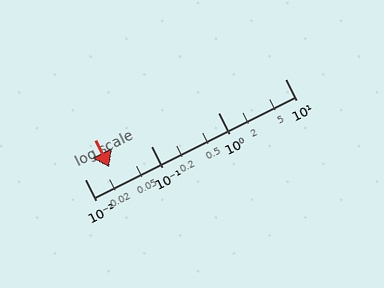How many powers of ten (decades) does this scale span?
The scale spans 3 decades, from 0.01 to 10.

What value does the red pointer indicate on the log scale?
The pointer indicates approximately 0.023.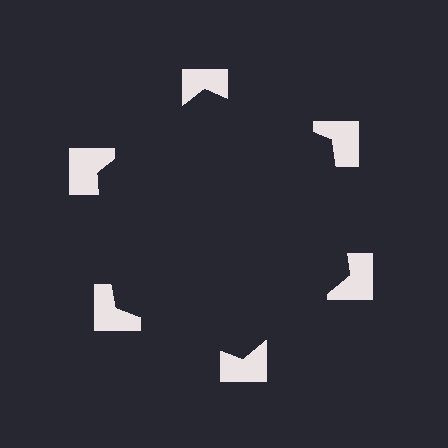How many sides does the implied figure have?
6 sides.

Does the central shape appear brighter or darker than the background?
It typically appears slightly darker than the background, even though no actual brightness change is drawn.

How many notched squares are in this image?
There are 6 — one at each vertex of the illusory hexagon.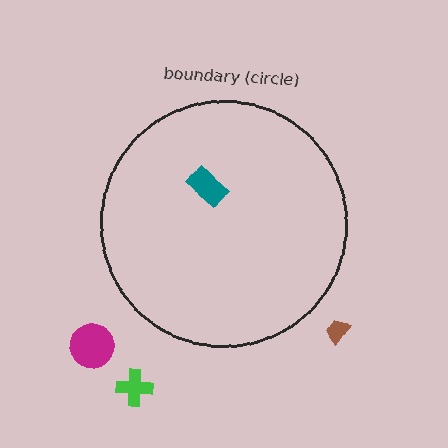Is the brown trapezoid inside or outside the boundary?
Outside.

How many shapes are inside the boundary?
1 inside, 3 outside.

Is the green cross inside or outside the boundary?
Outside.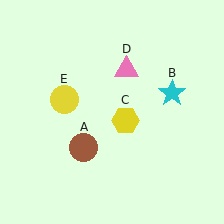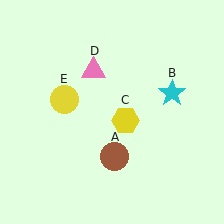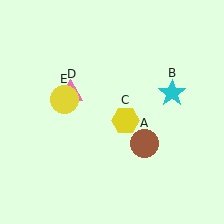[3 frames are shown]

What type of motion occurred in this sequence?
The brown circle (object A), pink triangle (object D) rotated counterclockwise around the center of the scene.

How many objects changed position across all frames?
2 objects changed position: brown circle (object A), pink triangle (object D).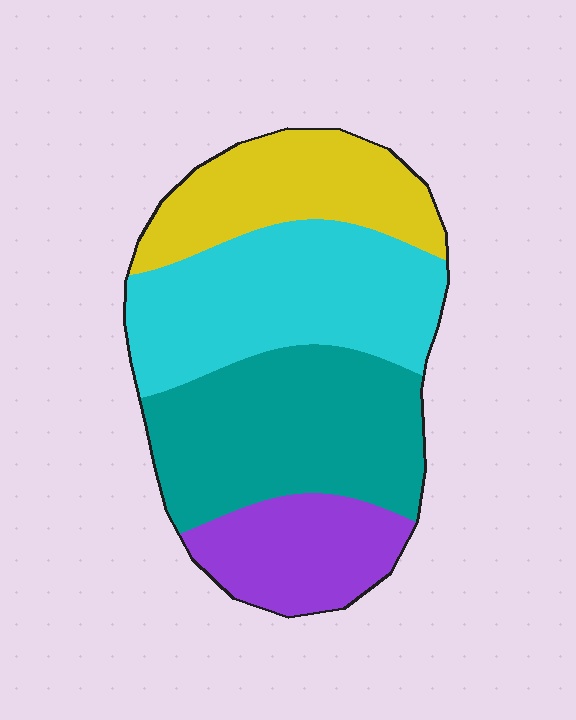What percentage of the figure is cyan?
Cyan takes up between a quarter and a half of the figure.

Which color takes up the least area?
Purple, at roughly 15%.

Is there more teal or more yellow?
Teal.